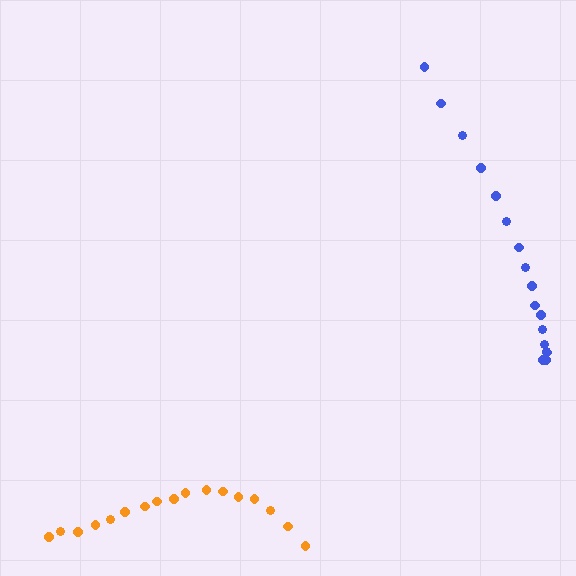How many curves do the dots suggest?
There are 2 distinct paths.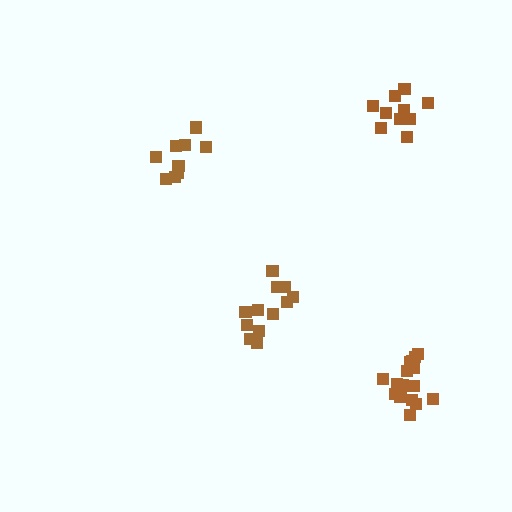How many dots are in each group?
Group 1: 10 dots, Group 2: 12 dots, Group 3: 10 dots, Group 4: 16 dots (48 total).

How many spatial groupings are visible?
There are 4 spatial groupings.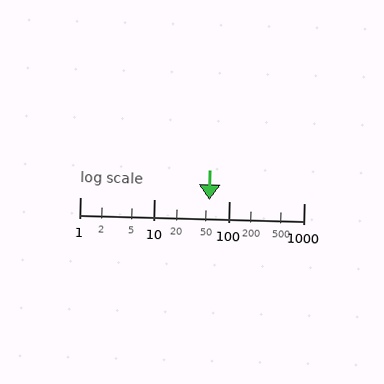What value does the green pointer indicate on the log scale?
The pointer indicates approximately 55.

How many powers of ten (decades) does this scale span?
The scale spans 3 decades, from 1 to 1000.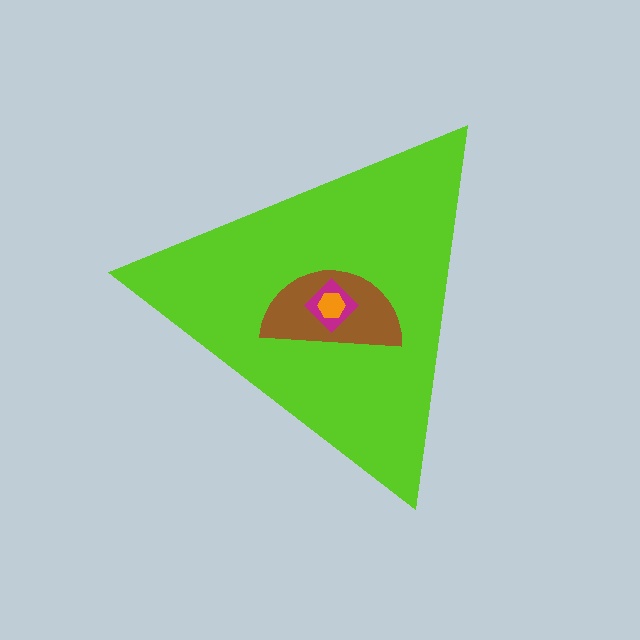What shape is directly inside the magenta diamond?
The orange hexagon.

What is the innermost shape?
The orange hexagon.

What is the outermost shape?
The lime triangle.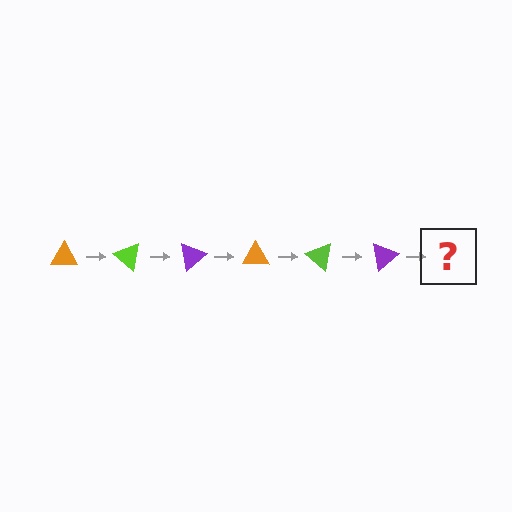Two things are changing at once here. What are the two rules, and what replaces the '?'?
The two rules are that it rotates 40 degrees each step and the color cycles through orange, lime, and purple. The '?' should be an orange triangle, rotated 240 degrees from the start.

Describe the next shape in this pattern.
It should be an orange triangle, rotated 240 degrees from the start.